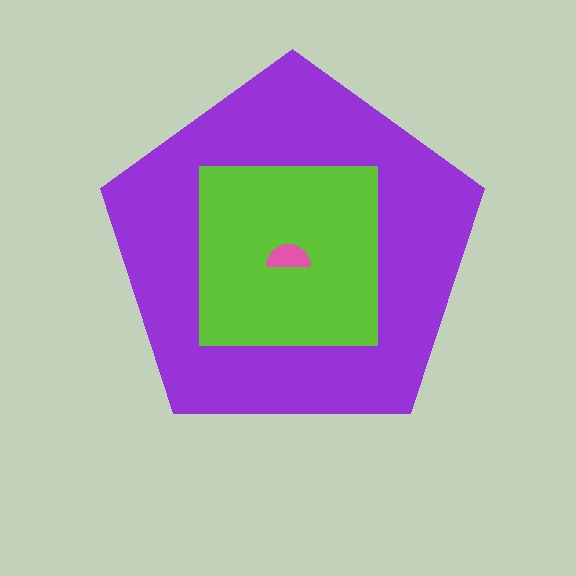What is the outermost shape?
The purple pentagon.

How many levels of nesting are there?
3.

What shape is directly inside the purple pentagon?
The lime square.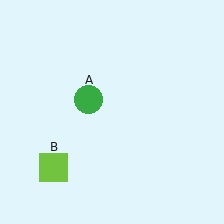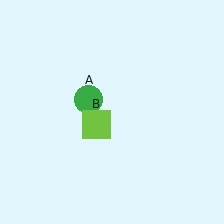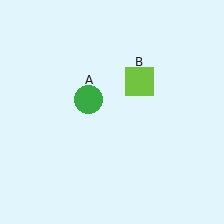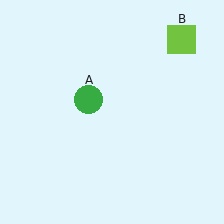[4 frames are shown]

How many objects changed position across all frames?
1 object changed position: lime square (object B).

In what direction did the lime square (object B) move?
The lime square (object B) moved up and to the right.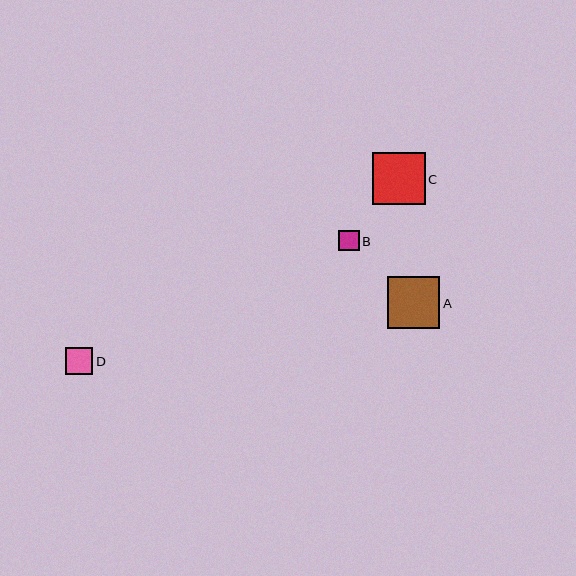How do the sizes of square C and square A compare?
Square C and square A are approximately the same size.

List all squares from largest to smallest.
From largest to smallest: C, A, D, B.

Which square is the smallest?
Square B is the smallest with a size of approximately 20 pixels.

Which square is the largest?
Square C is the largest with a size of approximately 53 pixels.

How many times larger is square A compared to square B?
Square A is approximately 2.6 times the size of square B.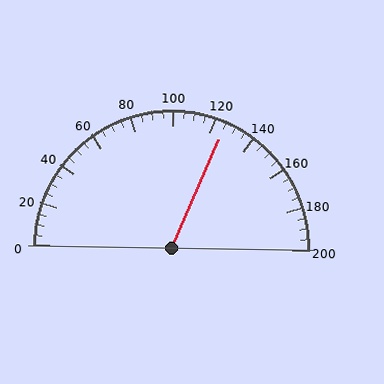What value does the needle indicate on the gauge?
The needle indicates approximately 125.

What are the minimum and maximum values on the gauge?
The gauge ranges from 0 to 200.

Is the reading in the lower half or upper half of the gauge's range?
The reading is in the upper half of the range (0 to 200).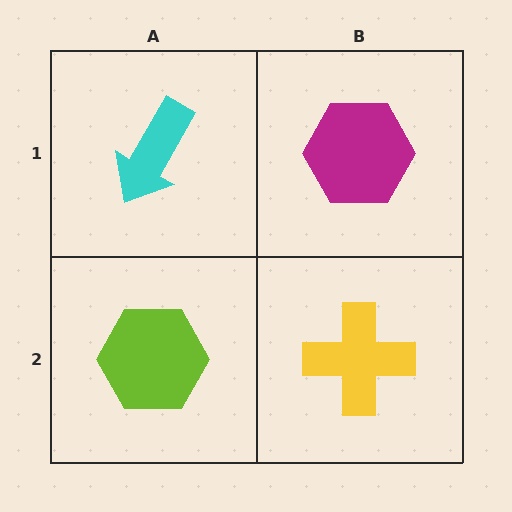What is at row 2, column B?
A yellow cross.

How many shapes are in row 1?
2 shapes.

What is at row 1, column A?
A cyan arrow.